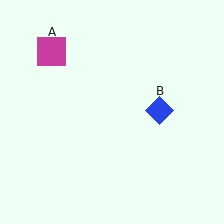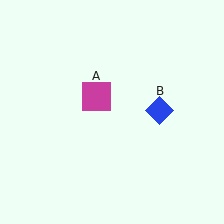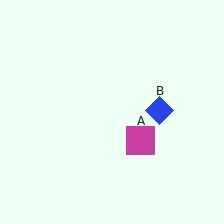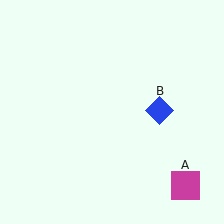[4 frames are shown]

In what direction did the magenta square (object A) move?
The magenta square (object A) moved down and to the right.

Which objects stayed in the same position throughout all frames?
Blue diamond (object B) remained stationary.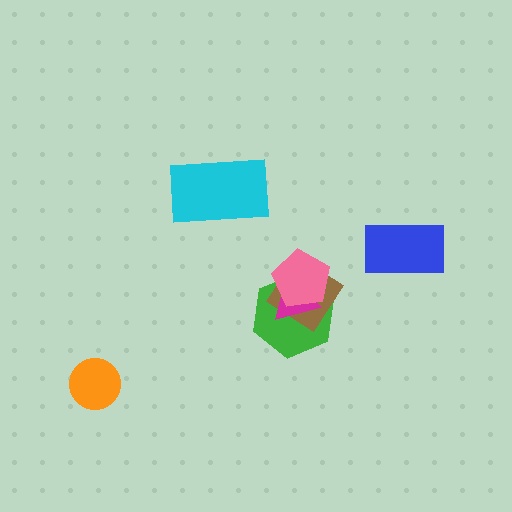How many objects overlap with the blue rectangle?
0 objects overlap with the blue rectangle.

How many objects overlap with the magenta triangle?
3 objects overlap with the magenta triangle.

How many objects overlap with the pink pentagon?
3 objects overlap with the pink pentagon.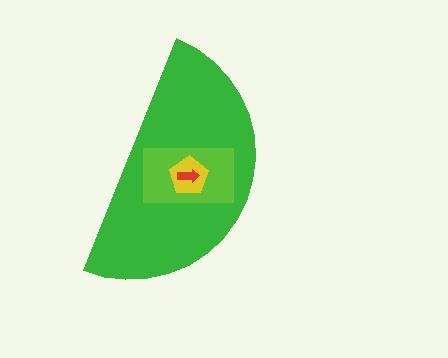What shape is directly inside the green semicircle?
The lime rectangle.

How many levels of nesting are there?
4.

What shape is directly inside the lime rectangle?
The yellow pentagon.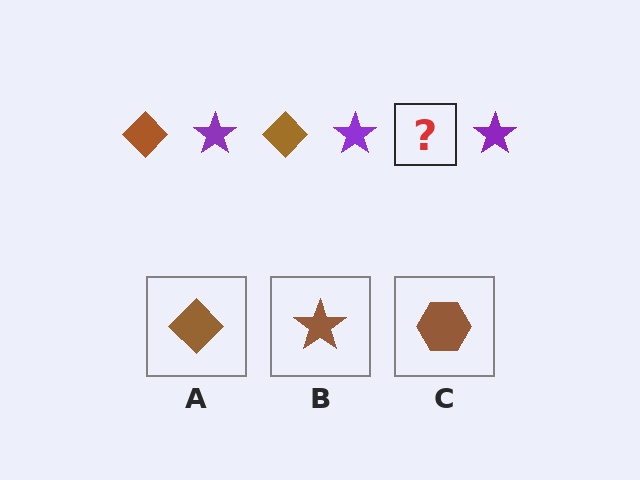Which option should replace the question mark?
Option A.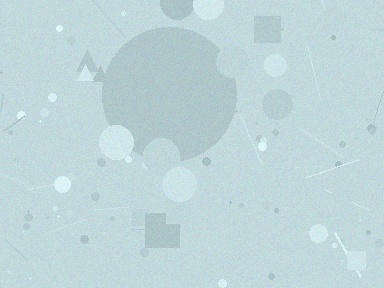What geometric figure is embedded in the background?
A circle is embedded in the background.